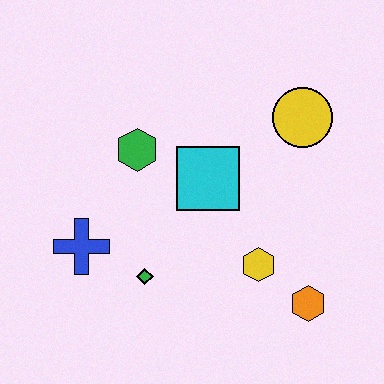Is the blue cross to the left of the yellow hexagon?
Yes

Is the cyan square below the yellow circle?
Yes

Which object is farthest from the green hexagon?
The orange hexagon is farthest from the green hexagon.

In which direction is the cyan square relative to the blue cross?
The cyan square is to the right of the blue cross.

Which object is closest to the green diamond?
The blue cross is closest to the green diamond.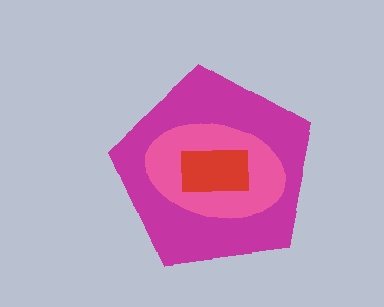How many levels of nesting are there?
3.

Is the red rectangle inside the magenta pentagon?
Yes.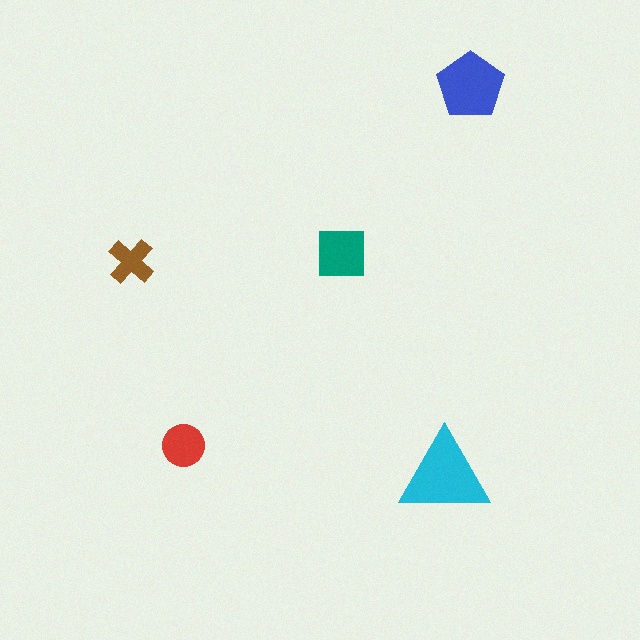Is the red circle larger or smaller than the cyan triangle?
Smaller.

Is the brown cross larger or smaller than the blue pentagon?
Smaller.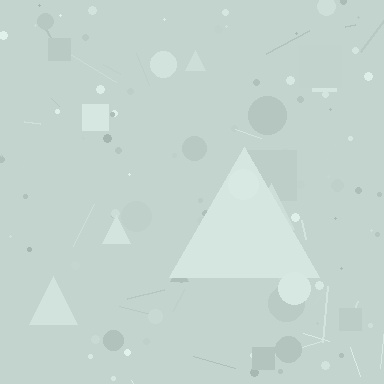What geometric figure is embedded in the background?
A triangle is embedded in the background.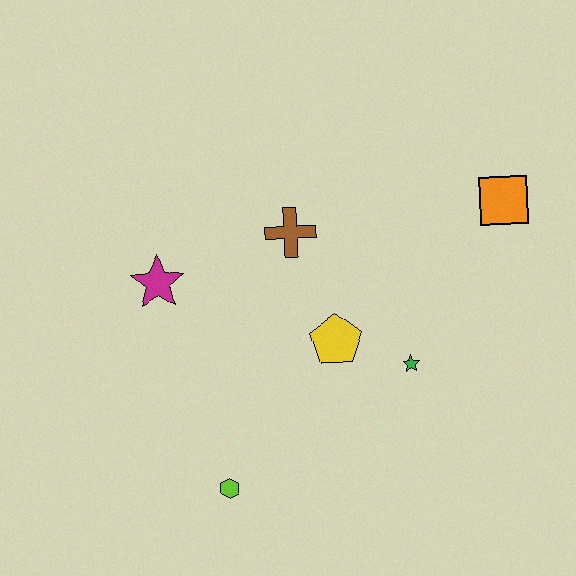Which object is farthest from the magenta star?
The orange square is farthest from the magenta star.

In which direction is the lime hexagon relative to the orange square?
The lime hexagon is to the left of the orange square.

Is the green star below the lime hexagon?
No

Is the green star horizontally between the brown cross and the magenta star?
No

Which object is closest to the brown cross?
The yellow pentagon is closest to the brown cross.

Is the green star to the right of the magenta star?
Yes